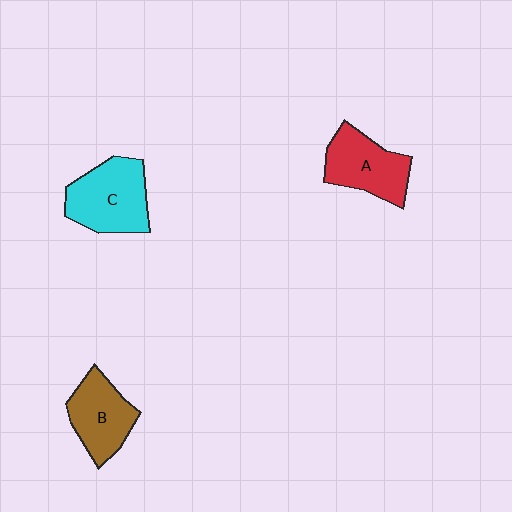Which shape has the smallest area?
Shape B (brown).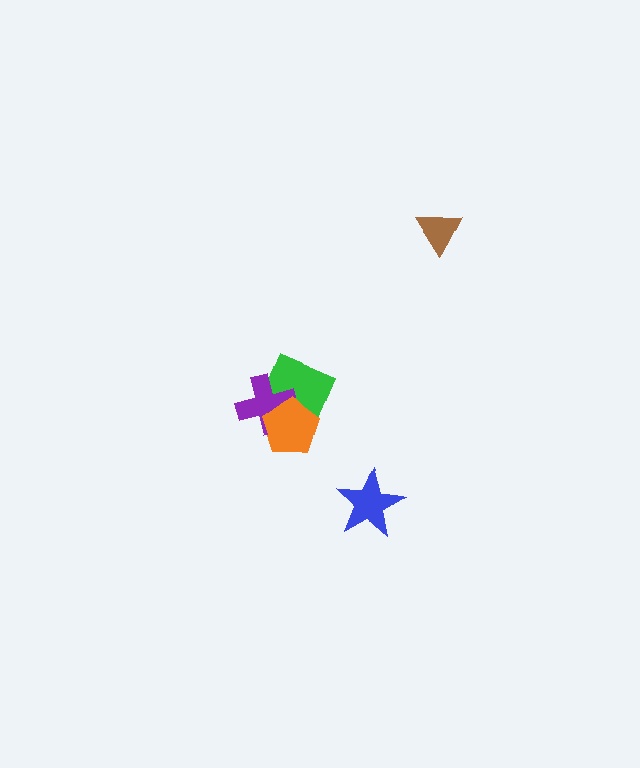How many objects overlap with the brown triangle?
0 objects overlap with the brown triangle.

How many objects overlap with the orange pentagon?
2 objects overlap with the orange pentagon.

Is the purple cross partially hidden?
Yes, it is partially covered by another shape.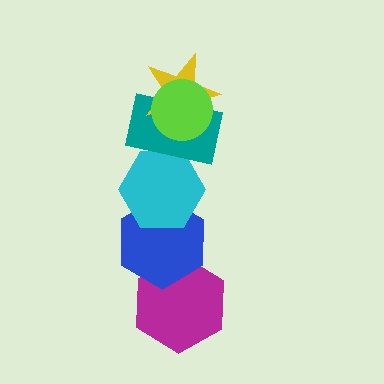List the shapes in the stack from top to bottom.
From top to bottom: the lime circle, the yellow star, the teal rectangle, the cyan hexagon, the blue hexagon, the magenta hexagon.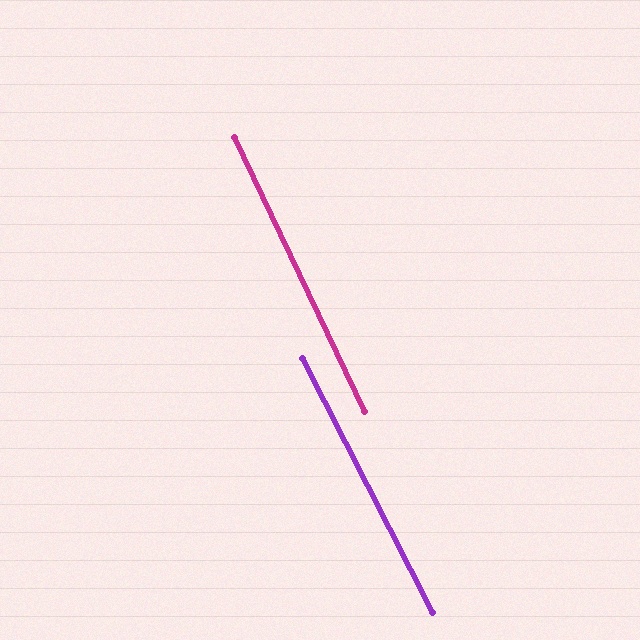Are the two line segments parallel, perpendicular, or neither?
Parallel — their directions differ by only 1.8°.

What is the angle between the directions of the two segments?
Approximately 2 degrees.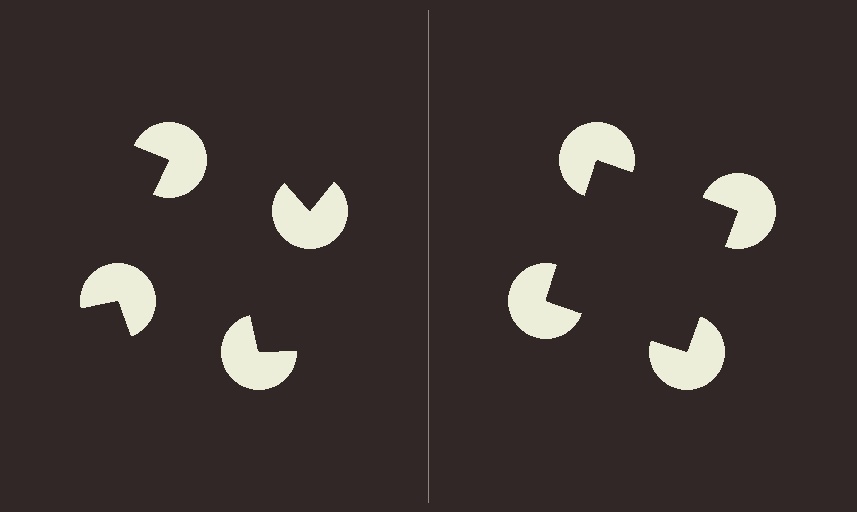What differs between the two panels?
The pac-man discs are positioned identically on both sides; only the wedge orientations differ. On the right they align to a square; on the left they are misaligned.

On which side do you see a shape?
An illusory square appears on the right side. On the left side the wedge cuts are rotated, so no coherent shape forms.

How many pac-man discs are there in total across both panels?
8 — 4 on each side.